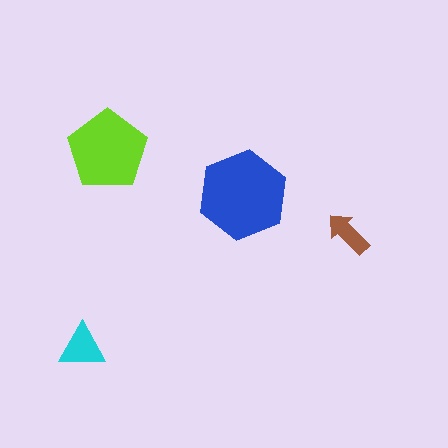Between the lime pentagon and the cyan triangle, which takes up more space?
The lime pentagon.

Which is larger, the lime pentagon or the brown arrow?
The lime pentagon.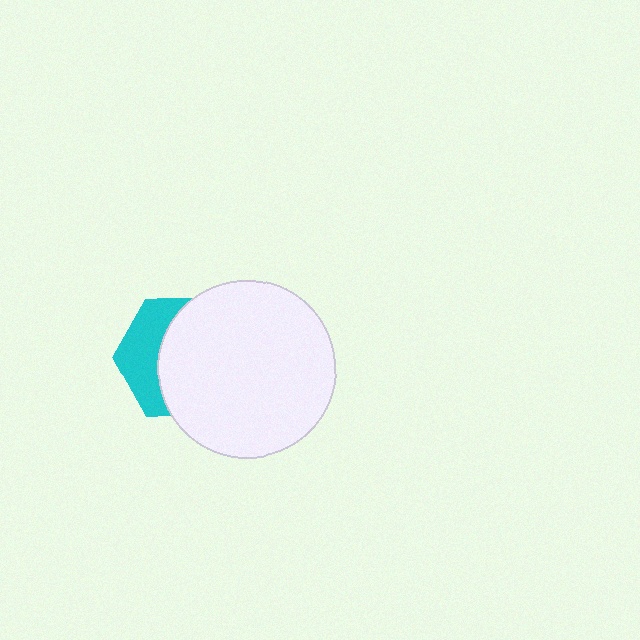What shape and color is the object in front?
The object in front is a white circle.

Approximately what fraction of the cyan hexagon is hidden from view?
Roughly 64% of the cyan hexagon is hidden behind the white circle.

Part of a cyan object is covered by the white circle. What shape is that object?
It is a hexagon.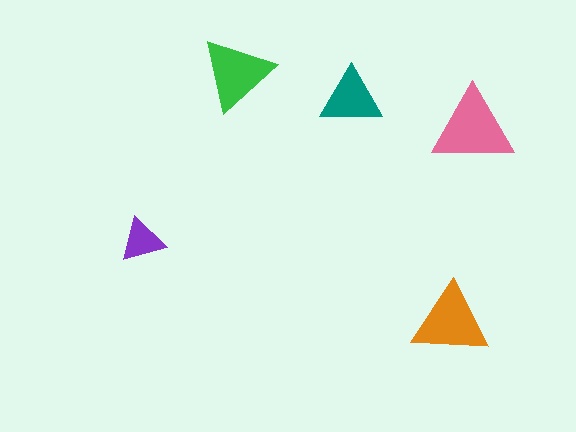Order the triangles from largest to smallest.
the pink one, the orange one, the green one, the teal one, the purple one.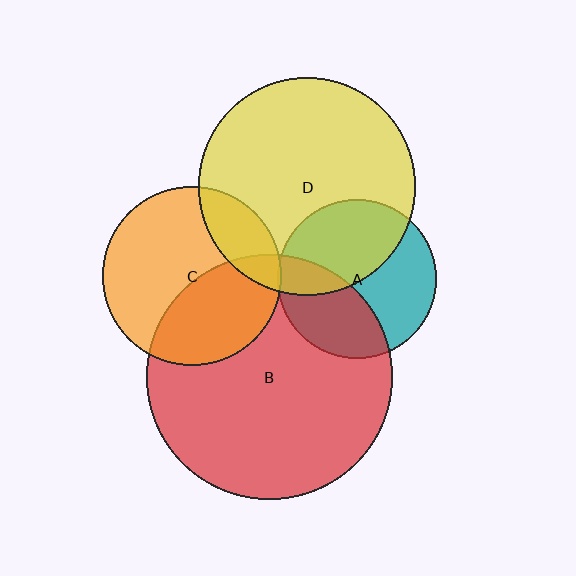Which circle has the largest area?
Circle B (red).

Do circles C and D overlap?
Yes.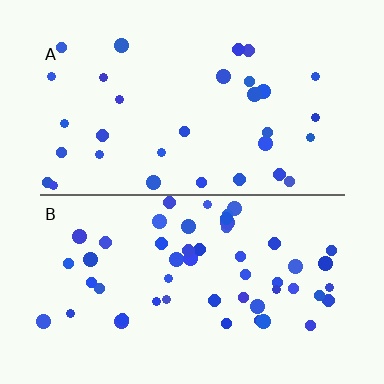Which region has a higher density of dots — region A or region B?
B (the bottom).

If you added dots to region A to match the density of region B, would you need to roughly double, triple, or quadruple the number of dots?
Approximately double.